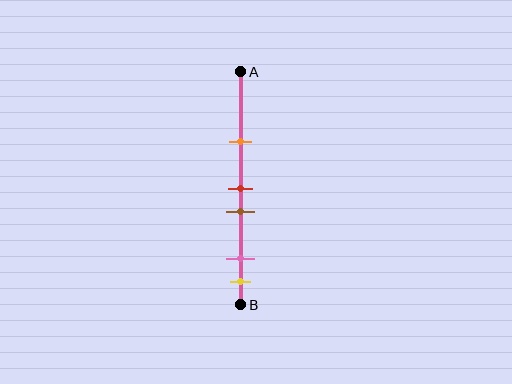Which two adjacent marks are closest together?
The red and brown marks are the closest adjacent pair.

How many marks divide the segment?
There are 5 marks dividing the segment.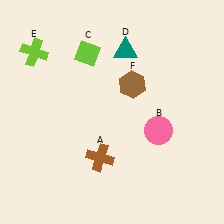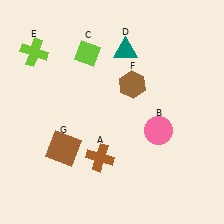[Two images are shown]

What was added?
A brown square (G) was added in Image 2.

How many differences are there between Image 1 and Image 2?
There is 1 difference between the two images.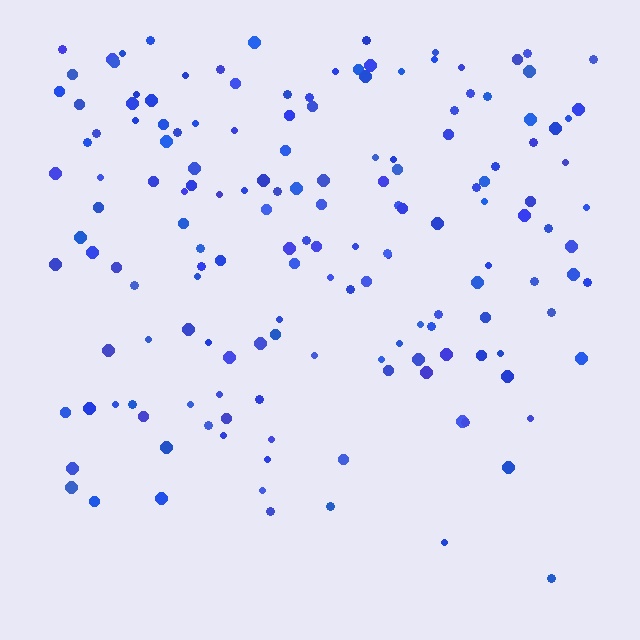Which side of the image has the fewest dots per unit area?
The bottom.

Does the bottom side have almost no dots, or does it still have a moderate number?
Still a moderate number, just noticeably fewer than the top.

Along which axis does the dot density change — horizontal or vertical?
Vertical.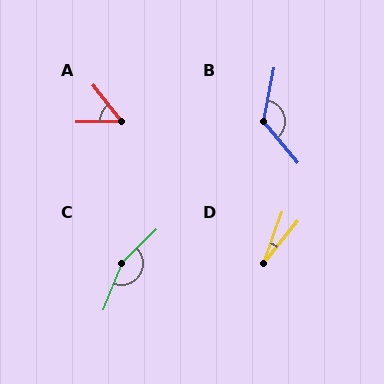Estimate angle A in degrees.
Approximately 53 degrees.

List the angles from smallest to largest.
D (20°), A (53°), B (129°), C (156°).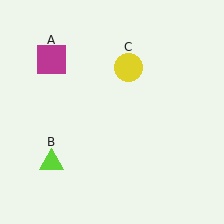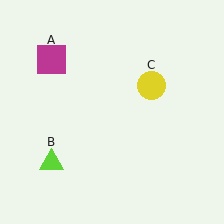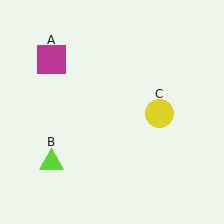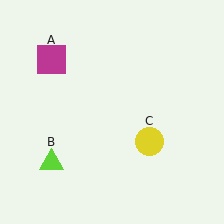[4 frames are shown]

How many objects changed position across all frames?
1 object changed position: yellow circle (object C).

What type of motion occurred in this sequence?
The yellow circle (object C) rotated clockwise around the center of the scene.